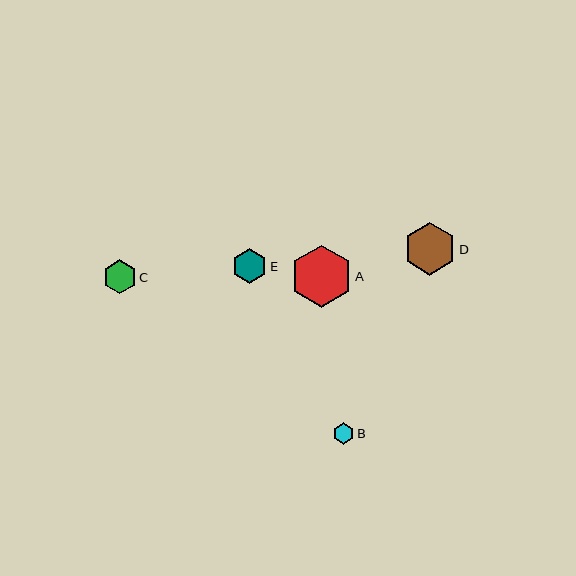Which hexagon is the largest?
Hexagon A is the largest with a size of approximately 62 pixels.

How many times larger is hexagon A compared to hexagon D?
Hexagon A is approximately 1.2 times the size of hexagon D.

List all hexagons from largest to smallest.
From largest to smallest: A, D, E, C, B.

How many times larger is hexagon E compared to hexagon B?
Hexagon E is approximately 1.6 times the size of hexagon B.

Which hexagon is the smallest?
Hexagon B is the smallest with a size of approximately 21 pixels.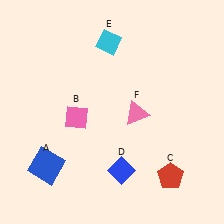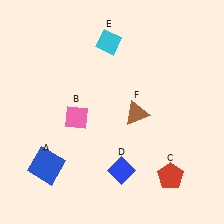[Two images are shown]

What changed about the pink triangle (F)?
In Image 1, F is pink. In Image 2, it changed to brown.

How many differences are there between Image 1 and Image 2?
There is 1 difference between the two images.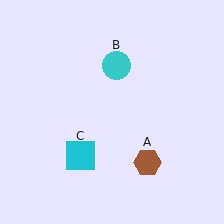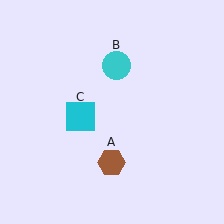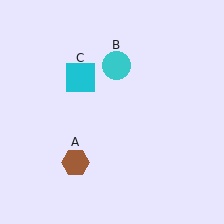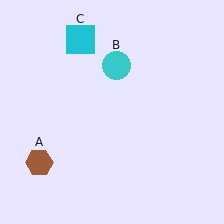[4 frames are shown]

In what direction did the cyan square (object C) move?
The cyan square (object C) moved up.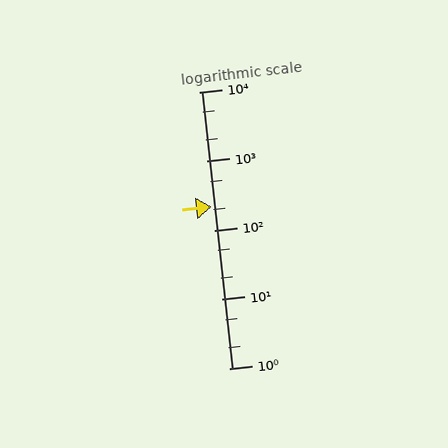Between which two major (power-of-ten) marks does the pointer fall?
The pointer is between 100 and 1000.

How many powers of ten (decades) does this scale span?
The scale spans 4 decades, from 1 to 10000.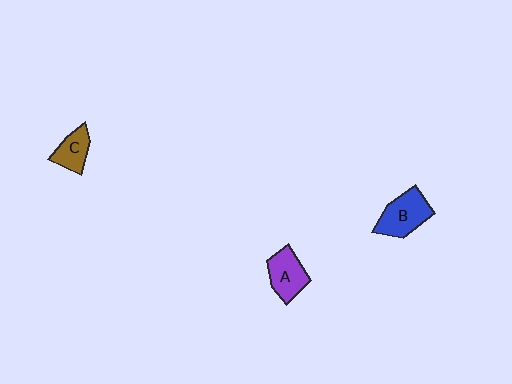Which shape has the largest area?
Shape B (blue).